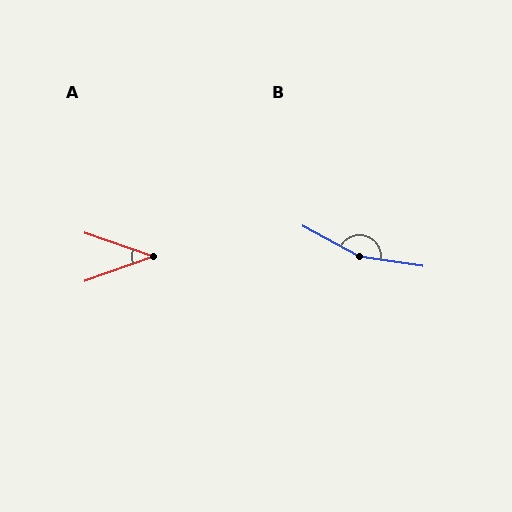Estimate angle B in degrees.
Approximately 160 degrees.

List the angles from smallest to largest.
A (38°), B (160°).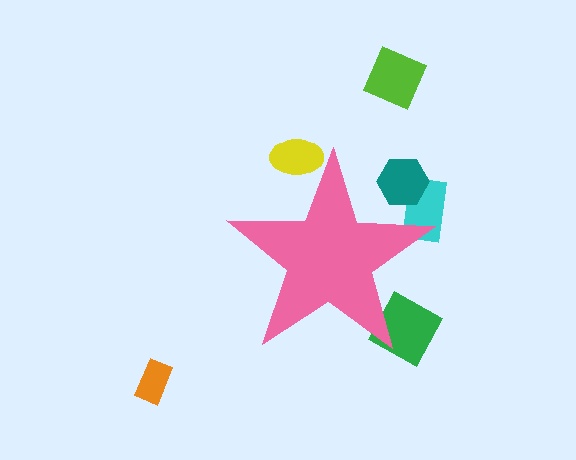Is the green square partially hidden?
Yes, the green square is partially hidden behind the pink star.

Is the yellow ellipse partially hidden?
Yes, the yellow ellipse is partially hidden behind the pink star.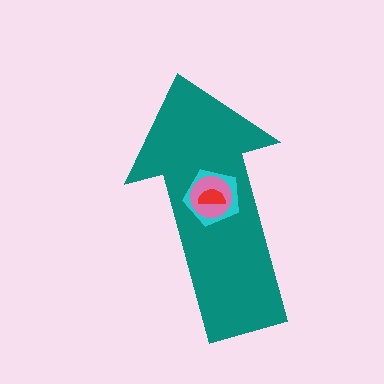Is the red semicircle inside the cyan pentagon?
Yes.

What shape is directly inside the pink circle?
The red semicircle.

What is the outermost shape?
The teal arrow.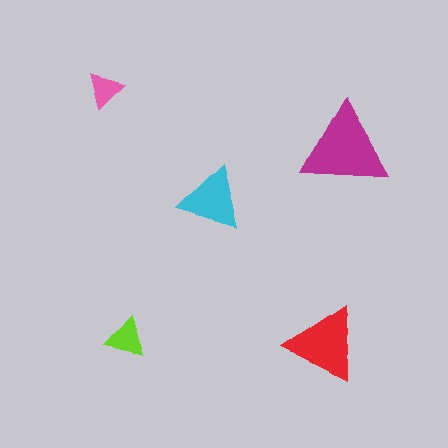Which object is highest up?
The pink triangle is topmost.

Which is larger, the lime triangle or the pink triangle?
The lime one.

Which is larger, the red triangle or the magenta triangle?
The magenta one.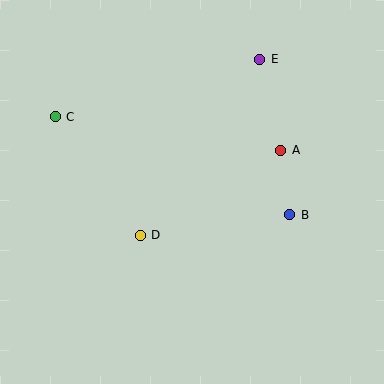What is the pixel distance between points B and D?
The distance between B and D is 151 pixels.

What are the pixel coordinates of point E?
Point E is at (260, 59).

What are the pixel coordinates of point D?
Point D is at (140, 235).